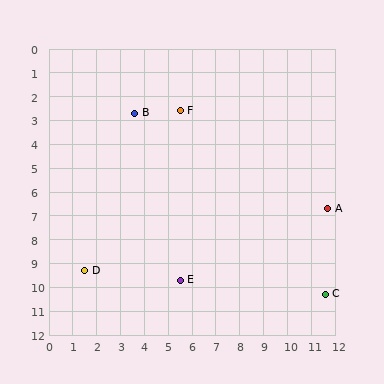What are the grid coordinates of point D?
Point D is at approximately (1.5, 9.3).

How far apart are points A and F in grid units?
Points A and F are about 7.4 grid units apart.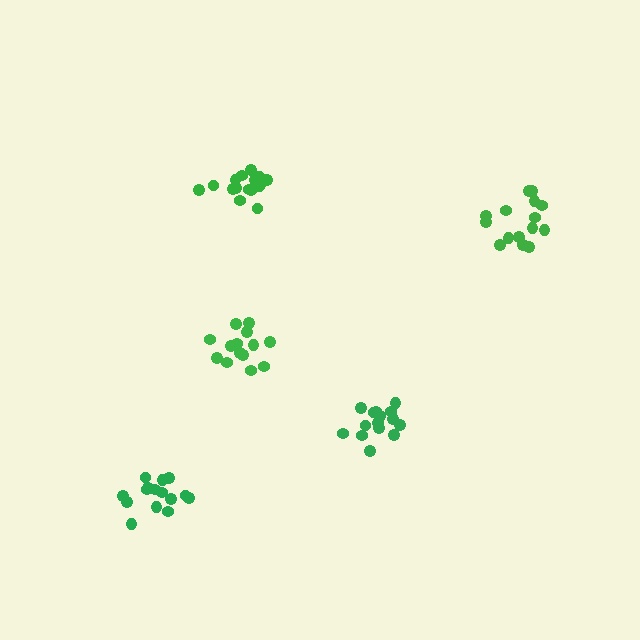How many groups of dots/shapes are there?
There are 5 groups.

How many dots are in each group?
Group 1: 17 dots, Group 2: 15 dots, Group 3: 15 dots, Group 4: 15 dots, Group 5: 14 dots (76 total).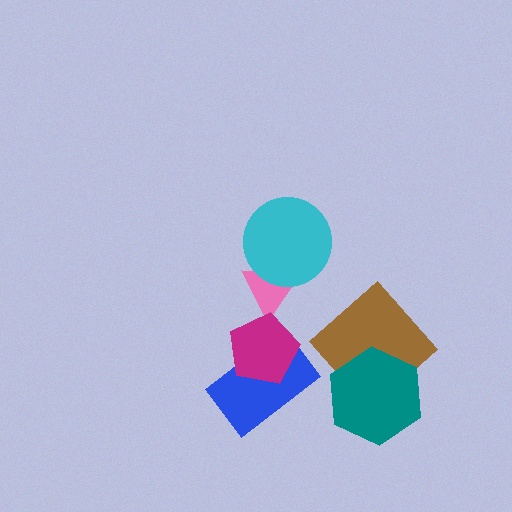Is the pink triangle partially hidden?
Yes, it is partially covered by another shape.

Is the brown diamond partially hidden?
Yes, it is partially covered by another shape.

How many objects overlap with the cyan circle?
1 object overlaps with the cyan circle.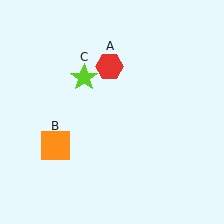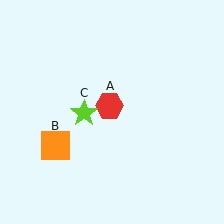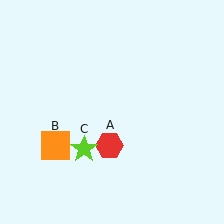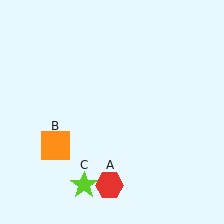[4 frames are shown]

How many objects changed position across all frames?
2 objects changed position: red hexagon (object A), lime star (object C).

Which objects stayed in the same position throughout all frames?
Orange square (object B) remained stationary.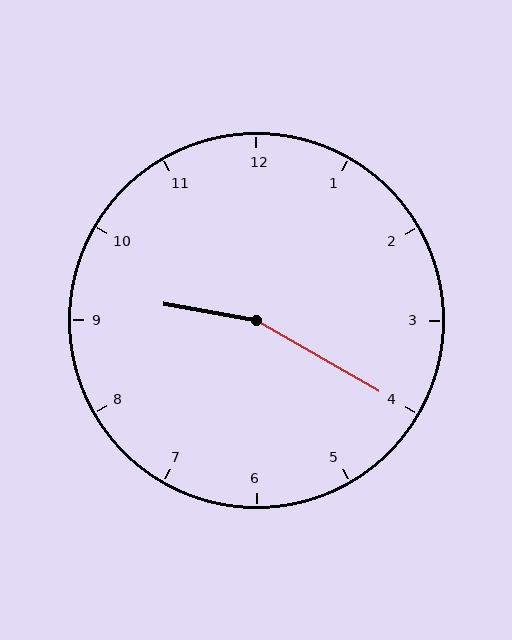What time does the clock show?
9:20.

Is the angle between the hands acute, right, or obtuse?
It is obtuse.